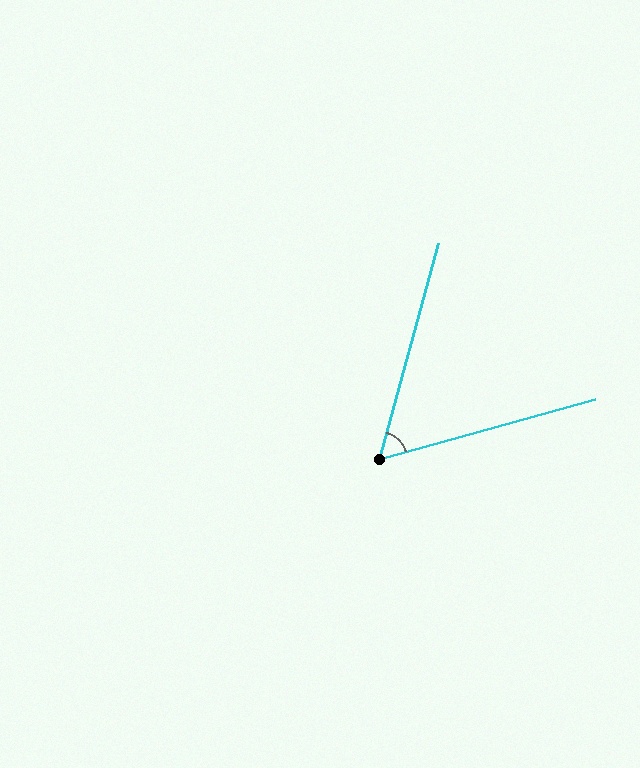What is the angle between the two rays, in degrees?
Approximately 59 degrees.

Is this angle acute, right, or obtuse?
It is acute.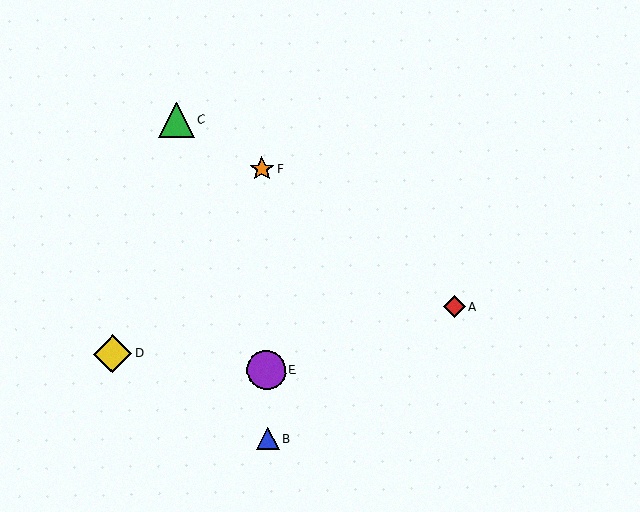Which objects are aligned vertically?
Objects B, E, F are aligned vertically.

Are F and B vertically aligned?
Yes, both are at x≈262.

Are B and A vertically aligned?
No, B is at x≈268 and A is at x≈454.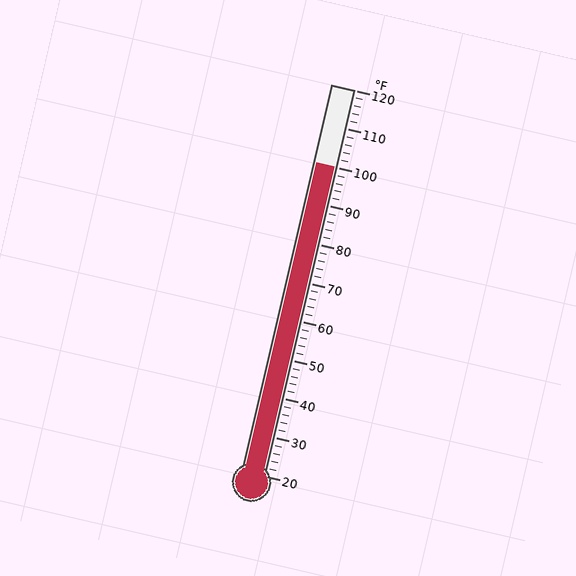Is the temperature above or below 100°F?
The temperature is at 100°F.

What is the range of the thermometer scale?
The thermometer scale ranges from 20°F to 120°F.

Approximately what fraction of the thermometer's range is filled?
The thermometer is filled to approximately 80% of its range.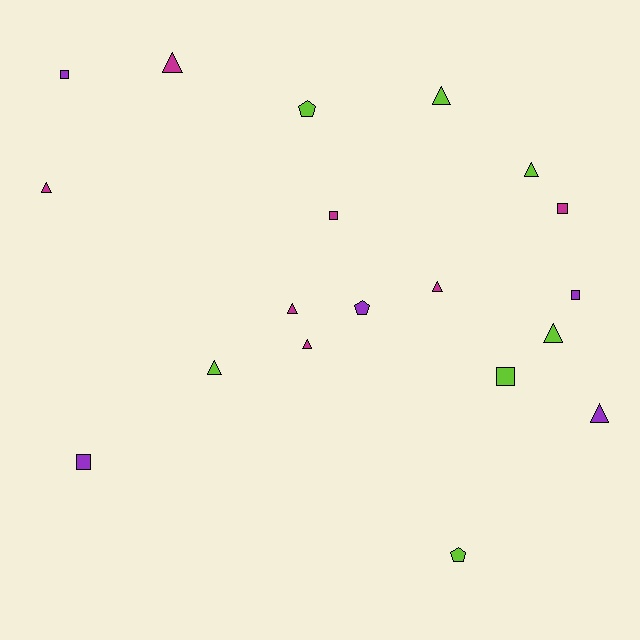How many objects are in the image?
There are 19 objects.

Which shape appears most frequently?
Triangle, with 10 objects.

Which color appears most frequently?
Lime, with 7 objects.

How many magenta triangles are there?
There are 5 magenta triangles.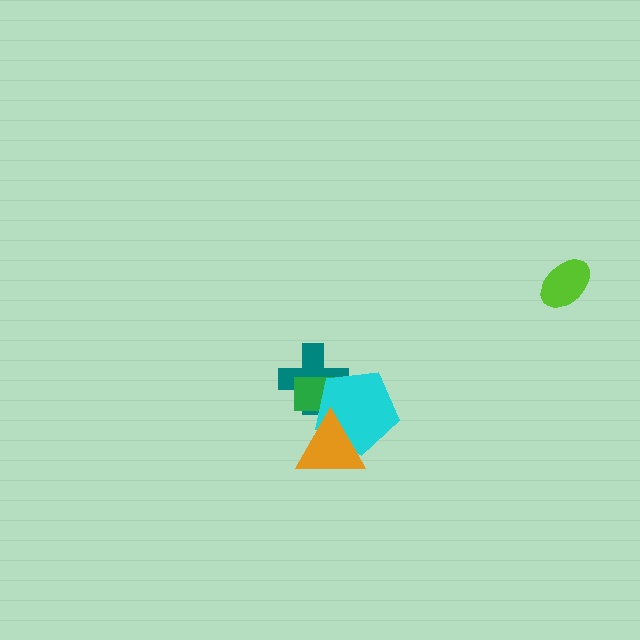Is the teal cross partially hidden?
Yes, it is partially covered by another shape.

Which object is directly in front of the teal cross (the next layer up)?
The green rectangle is directly in front of the teal cross.